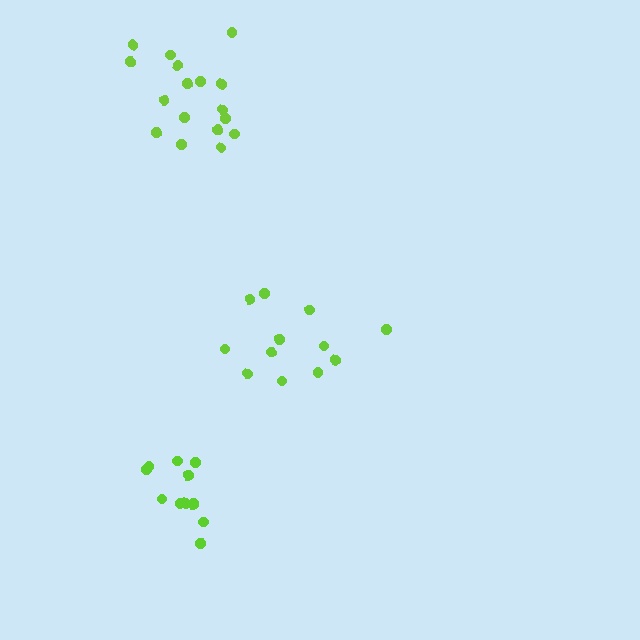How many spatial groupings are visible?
There are 3 spatial groupings.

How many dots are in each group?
Group 1: 12 dots, Group 2: 12 dots, Group 3: 17 dots (41 total).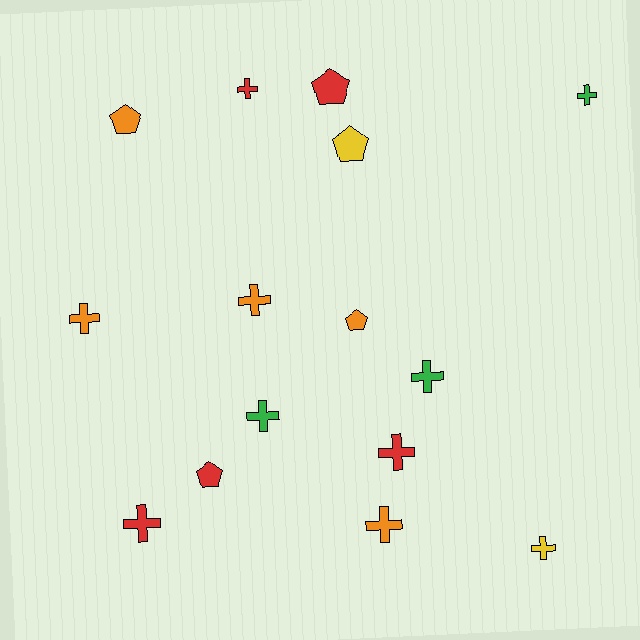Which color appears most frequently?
Orange, with 5 objects.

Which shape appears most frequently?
Cross, with 10 objects.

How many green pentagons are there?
There are no green pentagons.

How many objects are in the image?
There are 15 objects.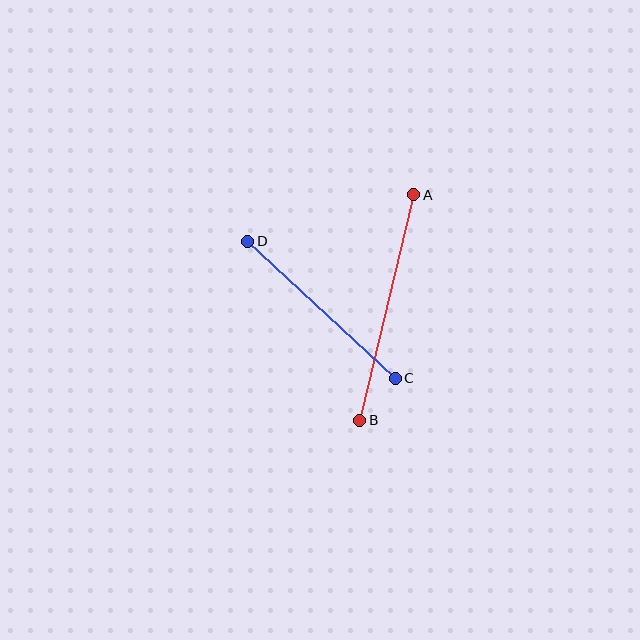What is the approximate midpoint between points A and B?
The midpoint is at approximately (387, 308) pixels.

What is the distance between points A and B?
The distance is approximately 232 pixels.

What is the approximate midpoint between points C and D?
The midpoint is at approximately (321, 310) pixels.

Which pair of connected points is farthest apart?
Points A and B are farthest apart.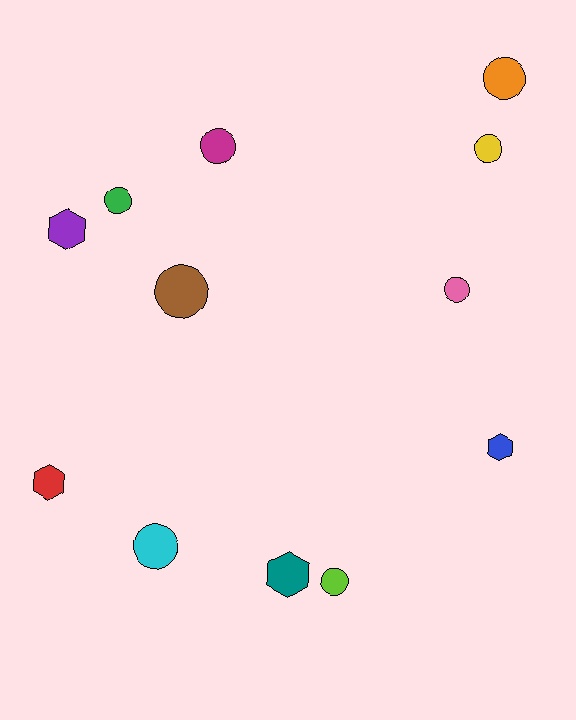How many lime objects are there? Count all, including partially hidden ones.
There is 1 lime object.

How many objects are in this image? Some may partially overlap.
There are 12 objects.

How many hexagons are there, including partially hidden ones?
There are 4 hexagons.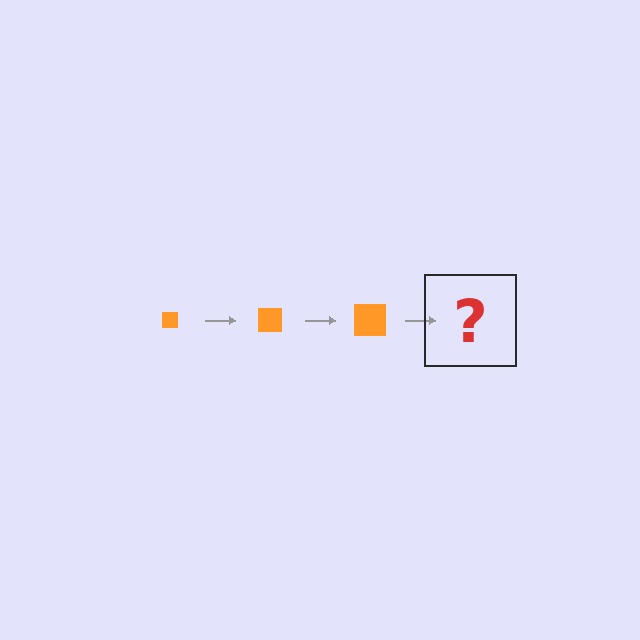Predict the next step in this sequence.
The next step is an orange square, larger than the previous one.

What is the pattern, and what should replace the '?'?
The pattern is that the square gets progressively larger each step. The '?' should be an orange square, larger than the previous one.